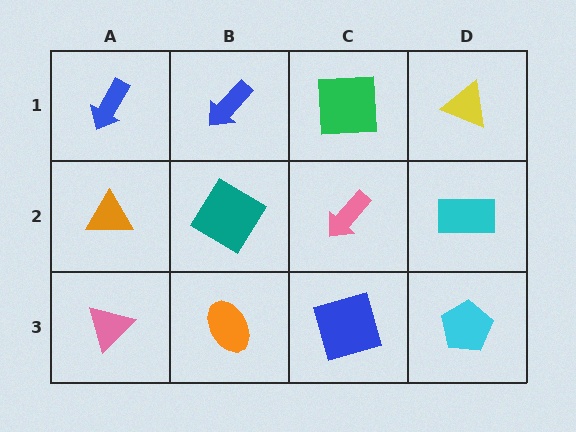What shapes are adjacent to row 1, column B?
A teal diamond (row 2, column B), a blue arrow (row 1, column A), a green square (row 1, column C).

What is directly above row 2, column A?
A blue arrow.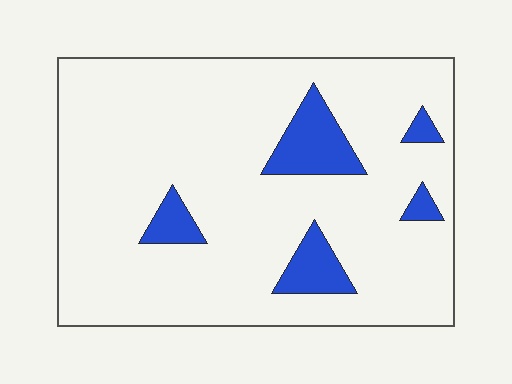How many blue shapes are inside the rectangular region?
5.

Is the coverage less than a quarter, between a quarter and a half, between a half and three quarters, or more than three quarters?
Less than a quarter.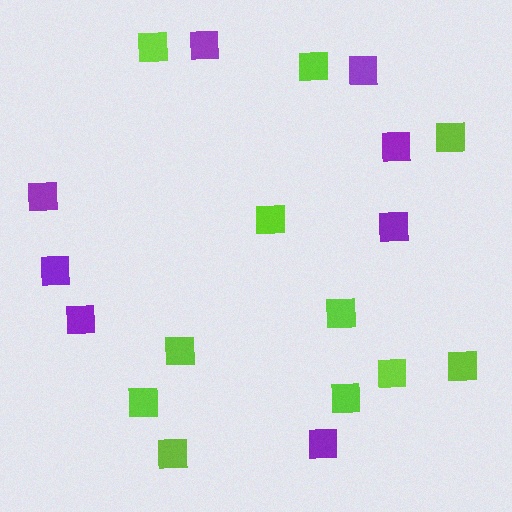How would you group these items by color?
There are 2 groups: one group of lime squares (11) and one group of purple squares (8).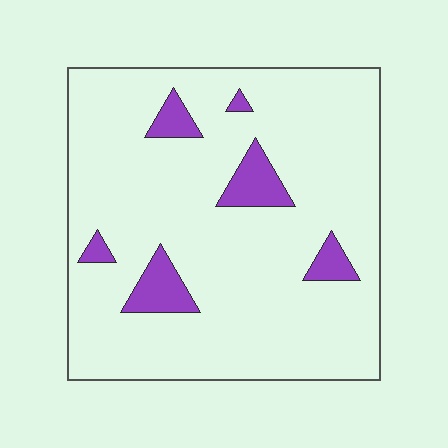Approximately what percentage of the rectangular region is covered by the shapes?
Approximately 10%.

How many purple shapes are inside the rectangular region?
6.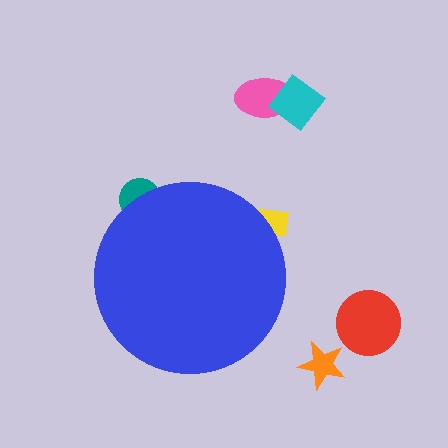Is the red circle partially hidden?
No, the red circle is fully visible.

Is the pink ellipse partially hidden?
No, the pink ellipse is fully visible.